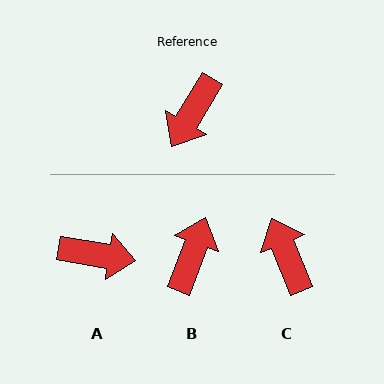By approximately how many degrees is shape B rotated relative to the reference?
Approximately 170 degrees clockwise.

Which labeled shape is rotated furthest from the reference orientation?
B, about 170 degrees away.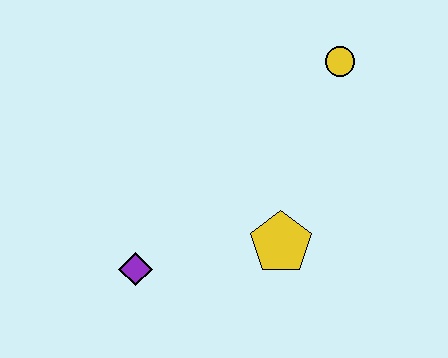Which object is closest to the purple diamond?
The yellow pentagon is closest to the purple diamond.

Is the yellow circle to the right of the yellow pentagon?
Yes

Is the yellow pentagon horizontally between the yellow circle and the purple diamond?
Yes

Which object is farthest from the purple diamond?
The yellow circle is farthest from the purple diamond.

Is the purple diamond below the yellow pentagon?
Yes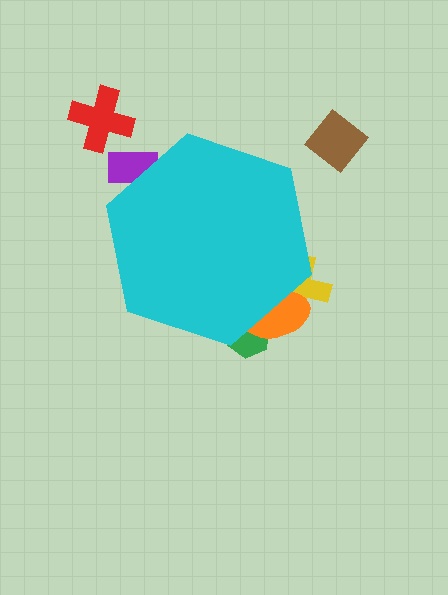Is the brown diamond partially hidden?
No, the brown diamond is fully visible.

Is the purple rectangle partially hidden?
Yes, the purple rectangle is partially hidden behind the cyan hexagon.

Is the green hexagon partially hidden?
Yes, the green hexagon is partially hidden behind the cyan hexagon.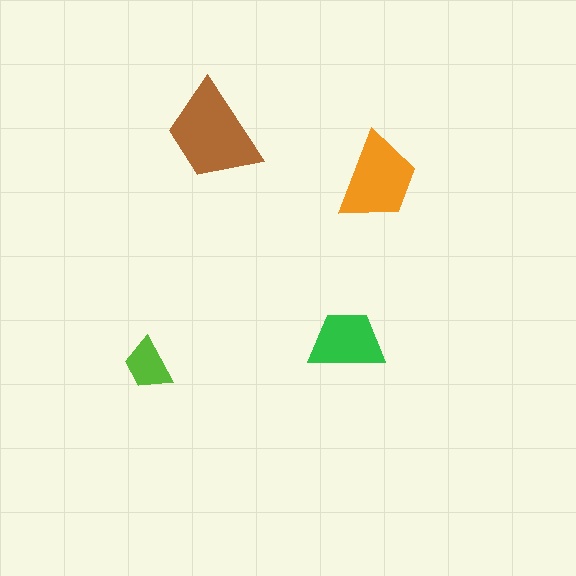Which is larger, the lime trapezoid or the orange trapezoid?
The orange one.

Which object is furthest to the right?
The orange trapezoid is rightmost.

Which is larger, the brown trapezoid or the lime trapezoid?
The brown one.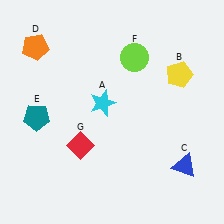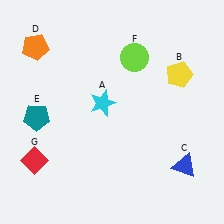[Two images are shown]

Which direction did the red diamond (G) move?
The red diamond (G) moved left.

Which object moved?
The red diamond (G) moved left.